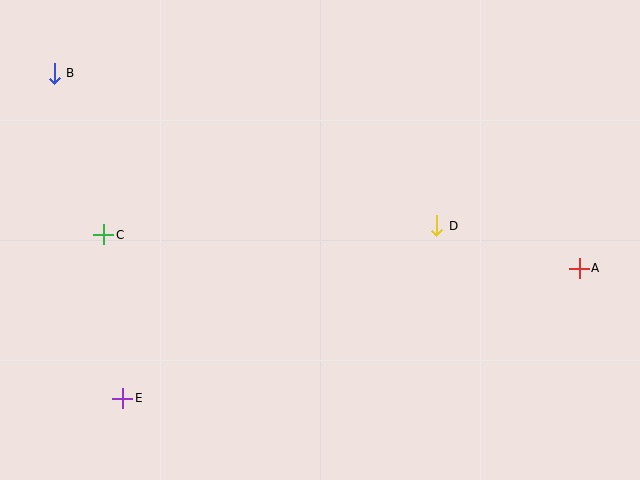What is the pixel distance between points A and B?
The distance between A and B is 560 pixels.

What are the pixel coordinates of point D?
Point D is at (437, 226).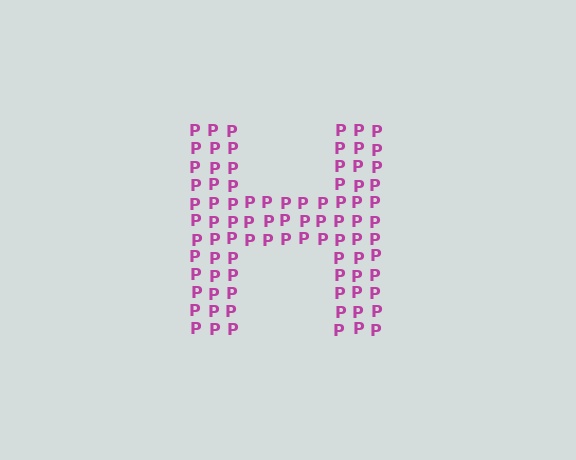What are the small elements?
The small elements are letter P's.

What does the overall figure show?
The overall figure shows the letter H.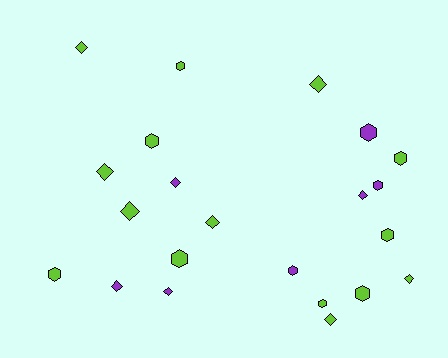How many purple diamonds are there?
There are 4 purple diamonds.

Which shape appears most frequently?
Hexagon, with 11 objects.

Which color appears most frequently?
Lime, with 15 objects.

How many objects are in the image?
There are 22 objects.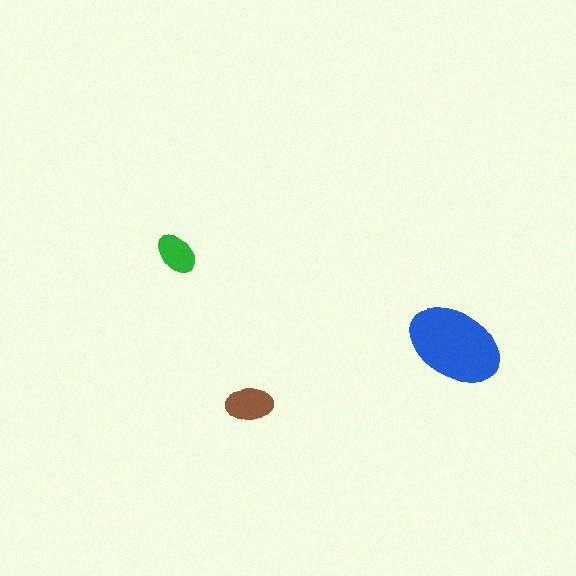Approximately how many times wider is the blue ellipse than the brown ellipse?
About 2 times wider.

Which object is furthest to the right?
The blue ellipse is rightmost.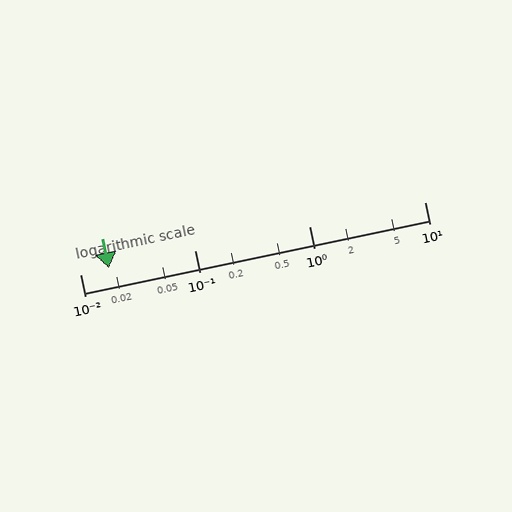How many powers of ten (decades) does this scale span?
The scale spans 3 decades, from 0.01 to 10.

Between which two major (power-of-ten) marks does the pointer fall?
The pointer is between 0.01 and 0.1.